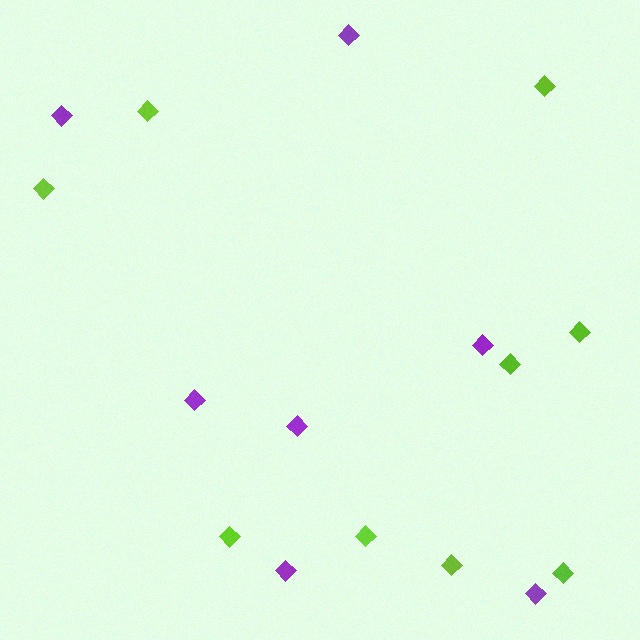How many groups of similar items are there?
There are 2 groups: one group of purple diamonds (7) and one group of lime diamonds (9).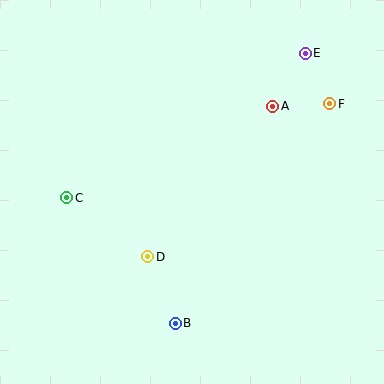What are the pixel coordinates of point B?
Point B is at (175, 323).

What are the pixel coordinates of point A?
Point A is at (273, 106).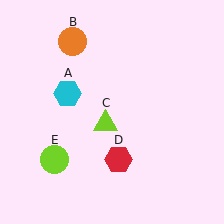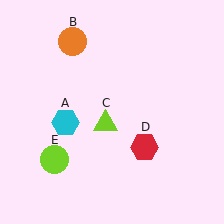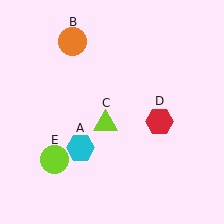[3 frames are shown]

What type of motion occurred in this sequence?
The cyan hexagon (object A), red hexagon (object D) rotated counterclockwise around the center of the scene.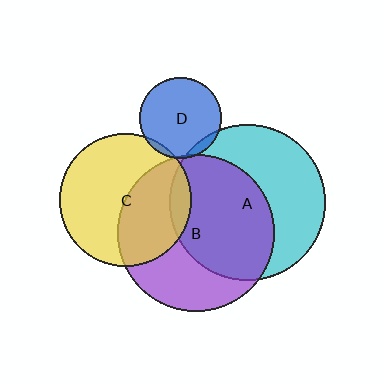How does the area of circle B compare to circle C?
Approximately 1.4 times.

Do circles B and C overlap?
Yes.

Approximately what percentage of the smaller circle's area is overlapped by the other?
Approximately 40%.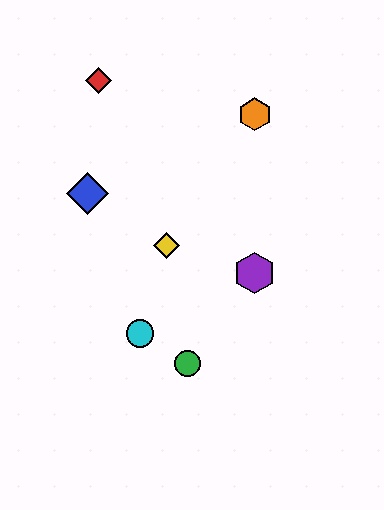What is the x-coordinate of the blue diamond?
The blue diamond is at x≈87.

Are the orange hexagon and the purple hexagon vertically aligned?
Yes, both are at x≈255.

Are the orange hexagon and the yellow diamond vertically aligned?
No, the orange hexagon is at x≈255 and the yellow diamond is at x≈167.